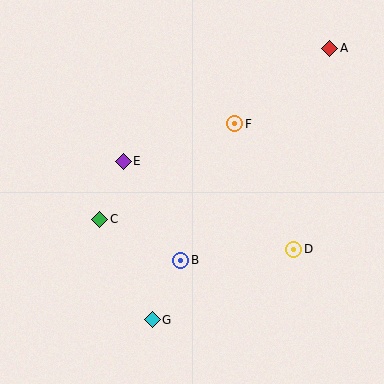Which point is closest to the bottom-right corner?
Point D is closest to the bottom-right corner.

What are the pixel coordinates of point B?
Point B is at (181, 260).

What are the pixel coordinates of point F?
Point F is at (235, 124).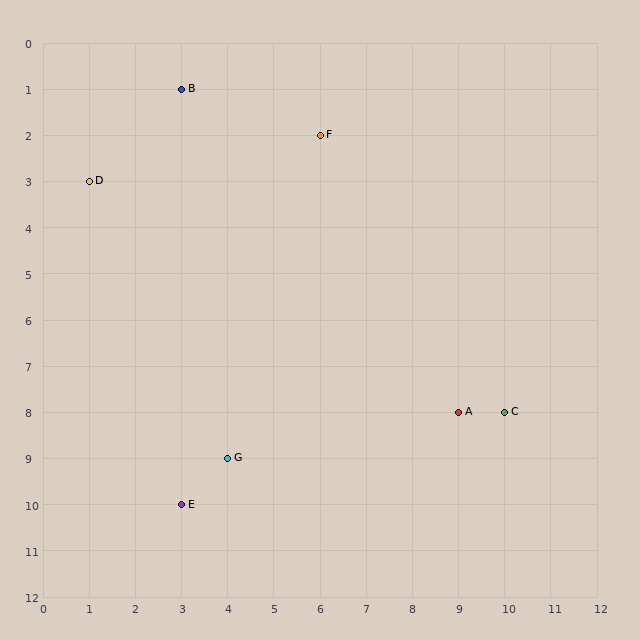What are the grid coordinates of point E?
Point E is at grid coordinates (3, 10).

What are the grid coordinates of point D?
Point D is at grid coordinates (1, 3).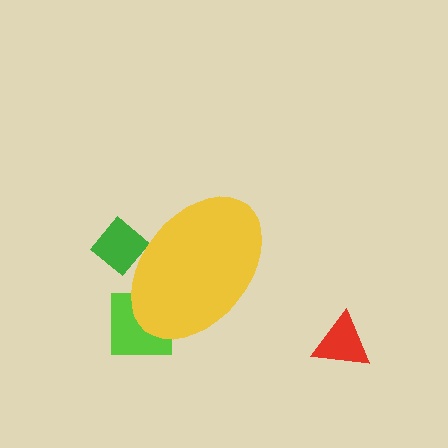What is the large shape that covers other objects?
A yellow ellipse.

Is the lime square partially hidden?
Yes, the lime square is partially hidden behind the yellow ellipse.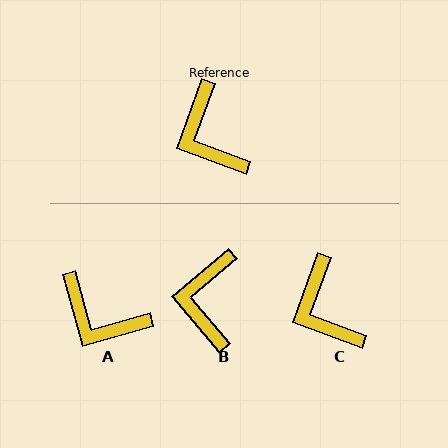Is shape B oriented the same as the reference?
No, it is off by about 29 degrees.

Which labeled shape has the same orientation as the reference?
C.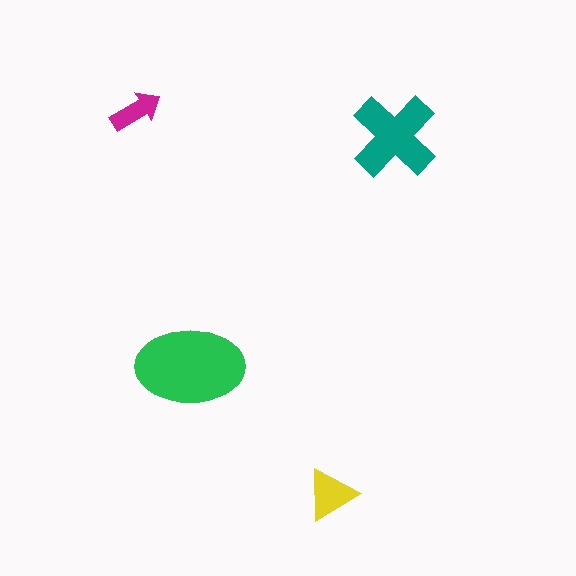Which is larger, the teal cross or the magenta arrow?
The teal cross.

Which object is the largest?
The green ellipse.